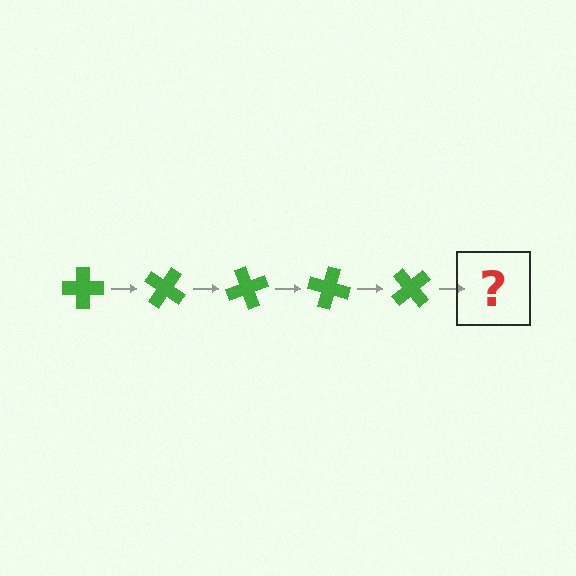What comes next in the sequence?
The next element should be a green cross rotated 175 degrees.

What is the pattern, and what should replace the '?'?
The pattern is that the cross rotates 35 degrees each step. The '?' should be a green cross rotated 175 degrees.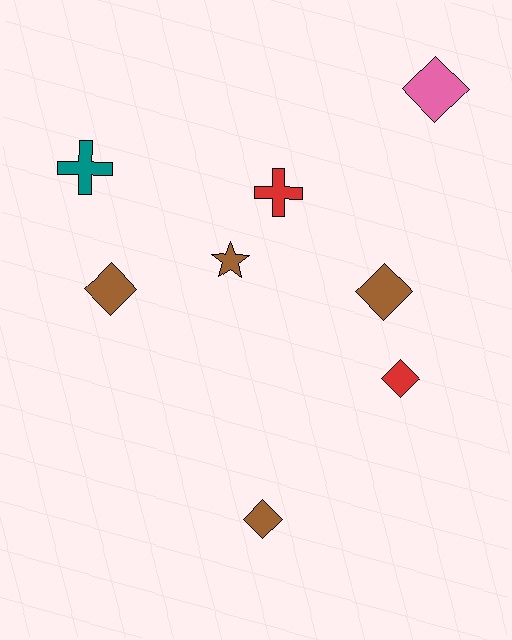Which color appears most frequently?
Brown, with 4 objects.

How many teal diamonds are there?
There are no teal diamonds.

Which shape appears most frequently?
Diamond, with 5 objects.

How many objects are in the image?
There are 8 objects.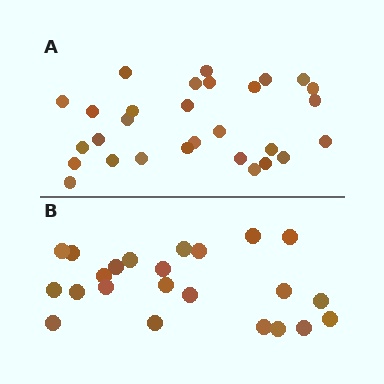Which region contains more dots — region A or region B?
Region A (the top region) has more dots.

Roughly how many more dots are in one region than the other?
Region A has about 6 more dots than region B.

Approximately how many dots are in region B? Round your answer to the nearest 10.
About 20 dots. (The exact count is 23, which rounds to 20.)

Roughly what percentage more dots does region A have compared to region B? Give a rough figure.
About 25% more.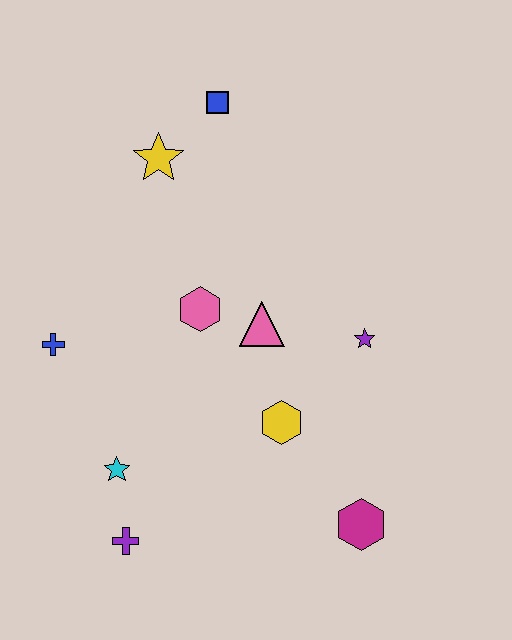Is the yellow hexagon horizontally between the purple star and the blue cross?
Yes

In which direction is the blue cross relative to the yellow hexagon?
The blue cross is to the left of the yellow hexagon.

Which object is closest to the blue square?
The yellow star is closest to the blue square.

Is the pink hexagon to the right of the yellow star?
Yes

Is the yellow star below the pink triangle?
No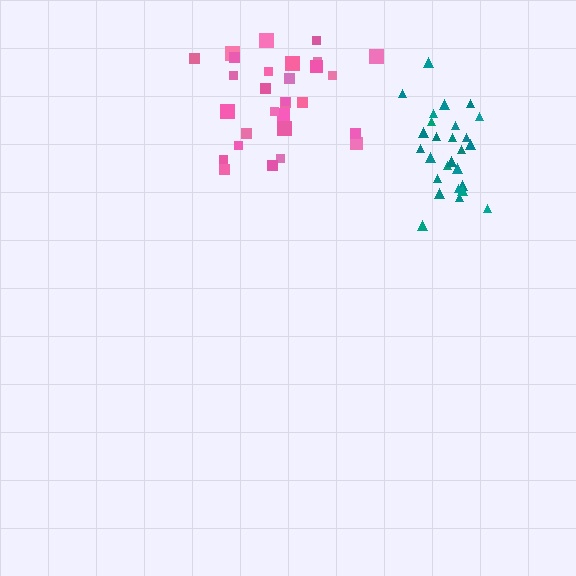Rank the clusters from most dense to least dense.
teal, pink.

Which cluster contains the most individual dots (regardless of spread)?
Pink (29).